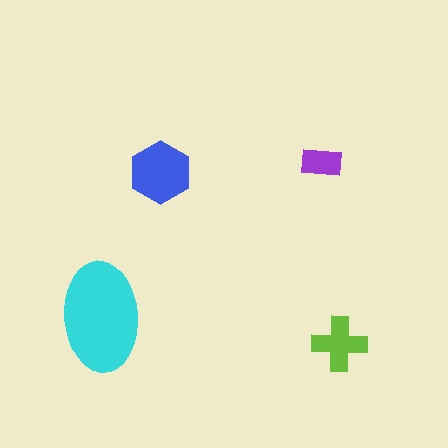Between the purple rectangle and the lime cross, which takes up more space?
The lime cross.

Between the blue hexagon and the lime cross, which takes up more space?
The blue hexagon.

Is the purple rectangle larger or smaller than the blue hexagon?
Smaller.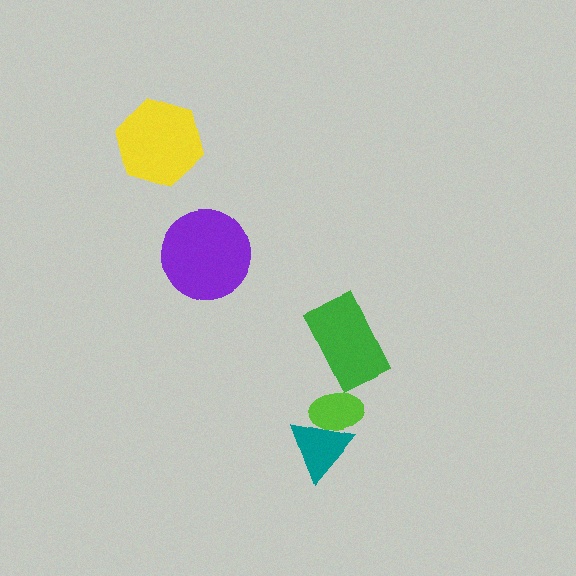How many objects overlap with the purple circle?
0 objects overlap with the purple circle.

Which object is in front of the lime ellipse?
The teal triangle is in front of the lime ellipse.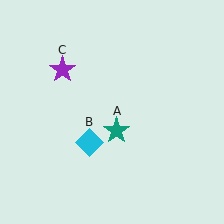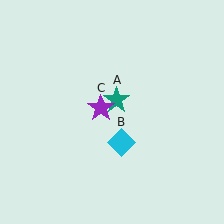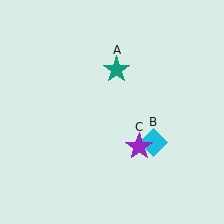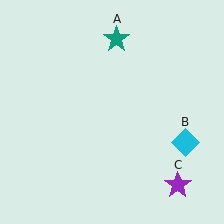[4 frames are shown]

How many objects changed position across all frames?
3 objects changed position: teal star (object A), cyan diamond (object B), purple star (object C).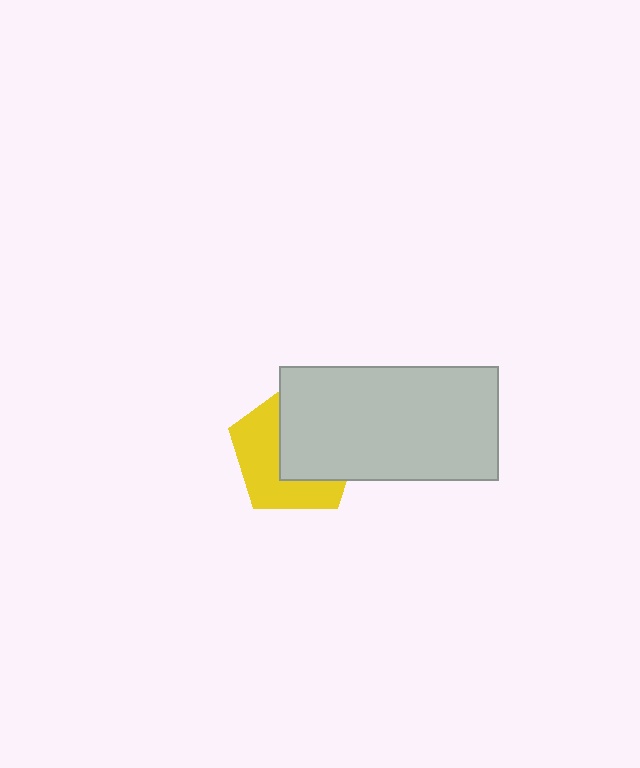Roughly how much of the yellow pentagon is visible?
About half of it is visible (roughly 48%).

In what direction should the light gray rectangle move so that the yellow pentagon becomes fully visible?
The light gray rectangle should move right. That is the shortest direction to clear the overlap and leave the yellow pentagon fully visible.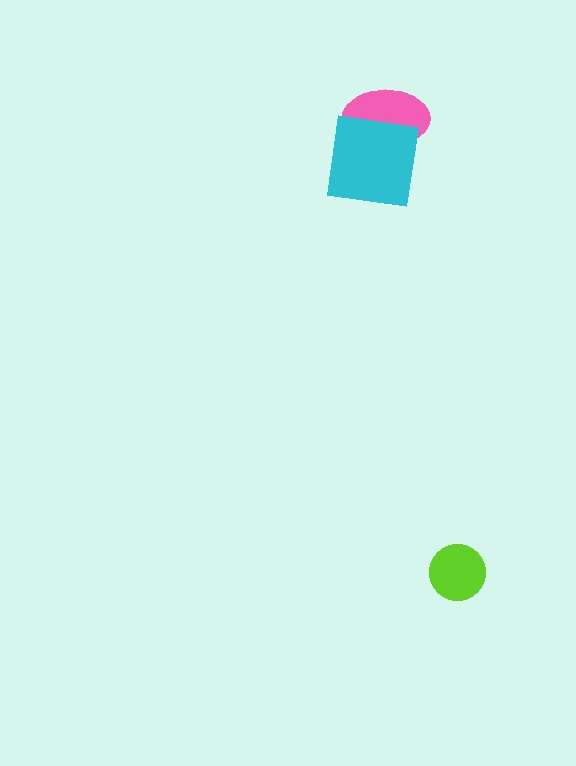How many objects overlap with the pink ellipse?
1 object overlaps with the pink ellipse.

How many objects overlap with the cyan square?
1 object overlaps with the cyan square.